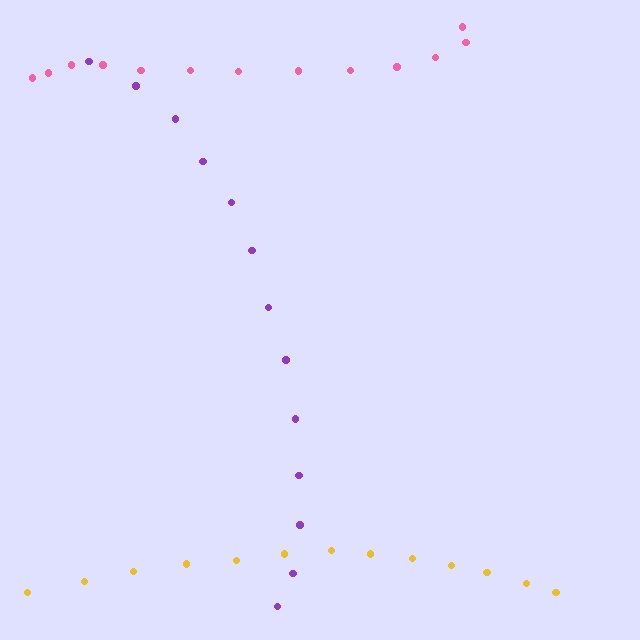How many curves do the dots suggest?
There are 3 distinct paths.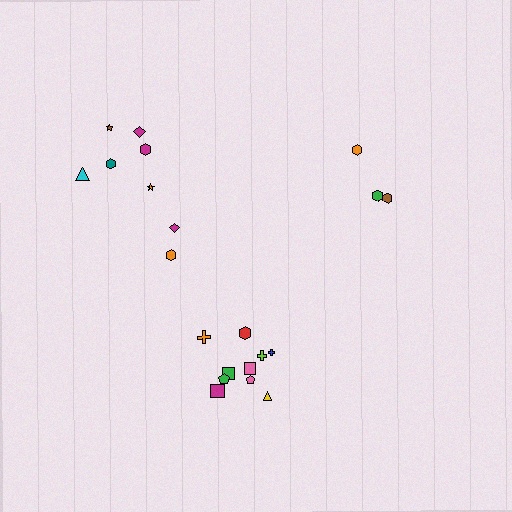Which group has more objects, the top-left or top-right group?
The top-left group.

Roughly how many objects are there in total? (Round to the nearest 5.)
Roughly 20 objects in total.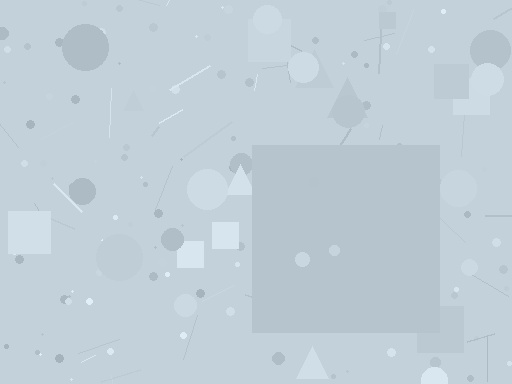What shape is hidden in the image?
A square is hidden in the image.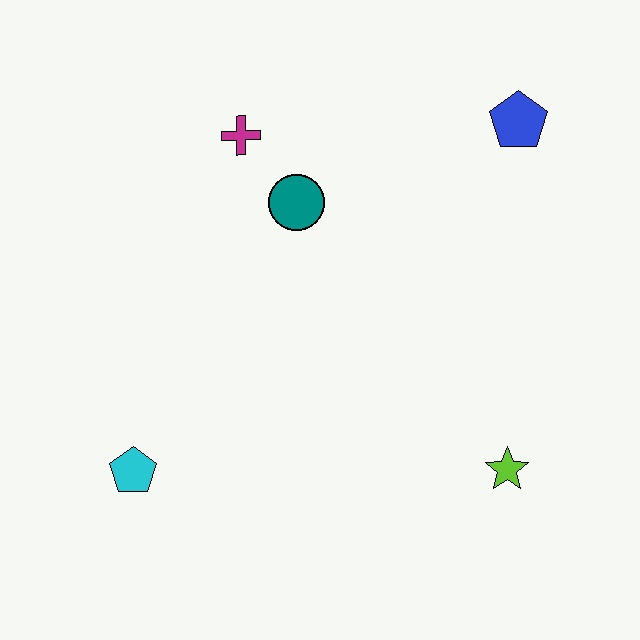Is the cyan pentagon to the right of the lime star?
No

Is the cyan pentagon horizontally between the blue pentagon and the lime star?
No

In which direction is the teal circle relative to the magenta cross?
The teal circle is below the magenta cross.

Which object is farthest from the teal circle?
The lime star is farthest from the teal circle.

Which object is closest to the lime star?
The teal circle is closest to the lime star.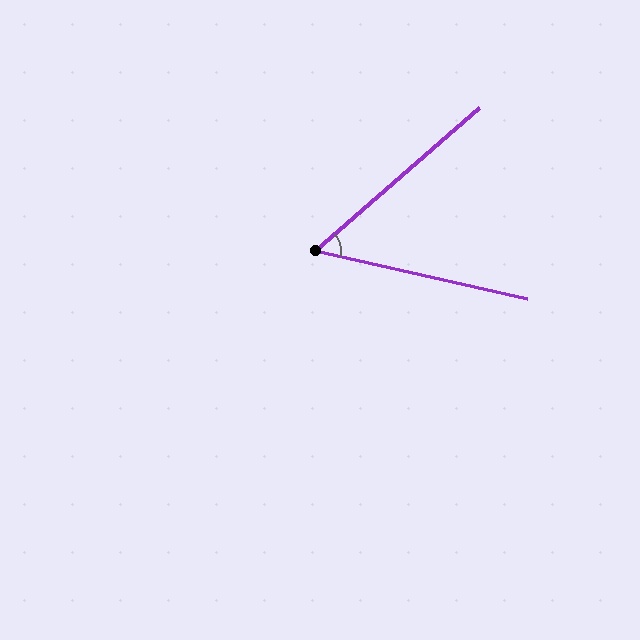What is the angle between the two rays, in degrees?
Approximately 54 degrees.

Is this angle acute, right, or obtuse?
It is acute.